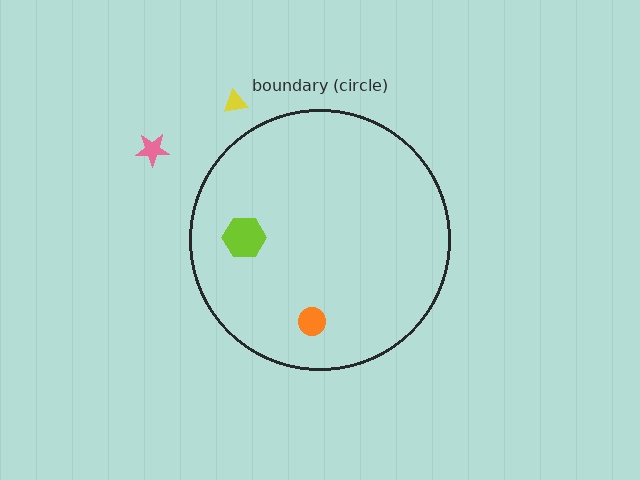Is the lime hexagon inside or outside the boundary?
Inside.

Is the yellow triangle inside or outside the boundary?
Outside.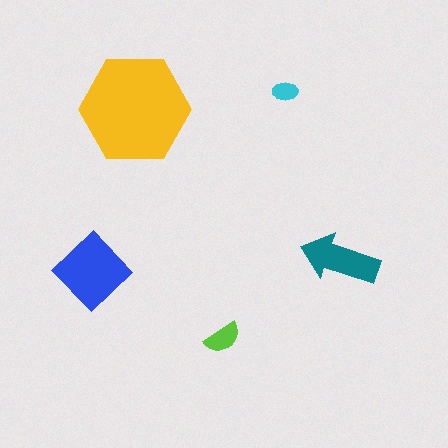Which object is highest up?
The cyan ellipse is topmost.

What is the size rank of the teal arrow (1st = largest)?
3rd.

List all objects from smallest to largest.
The cyan ellipse, the lime semicircle, the teal arrow, the blue diamond, the yellow hexagon.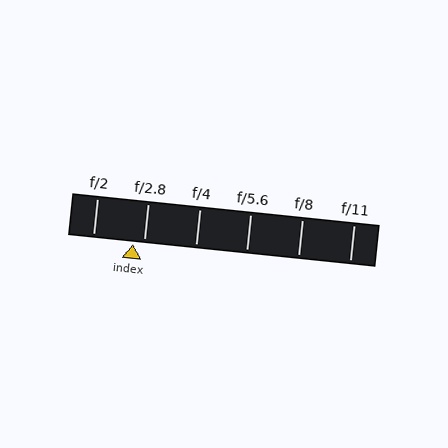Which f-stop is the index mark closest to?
The index mark is closest to f/2.8.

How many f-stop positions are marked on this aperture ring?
There are 6 f-stop positions marked.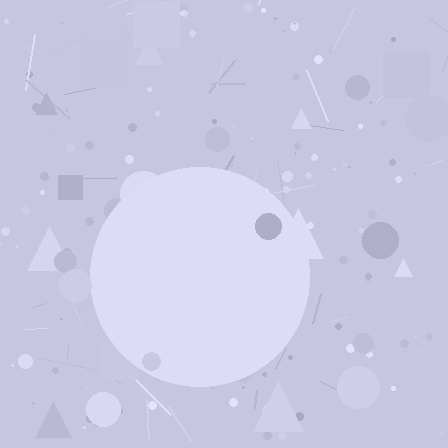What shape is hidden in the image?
A circle is hidden in the image.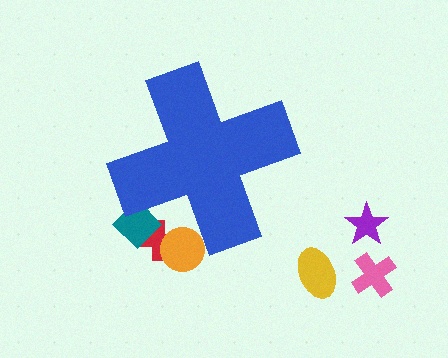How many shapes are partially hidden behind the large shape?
3 shapes are partially hidden.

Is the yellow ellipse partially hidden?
No, the yellow ellipse is fully visible.